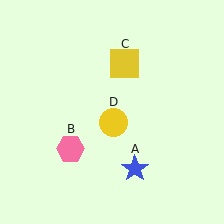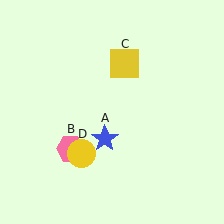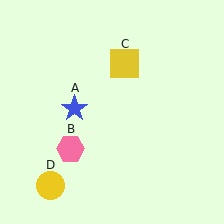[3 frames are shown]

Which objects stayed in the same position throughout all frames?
Pink hexagon (object B) and yellow square (object C) remained stationary.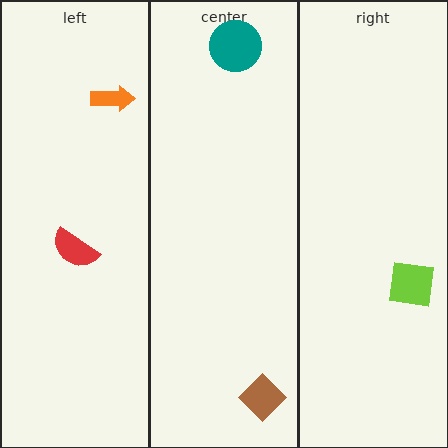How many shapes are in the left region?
2.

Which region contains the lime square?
The right region.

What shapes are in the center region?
The teal circle, the brown diamond.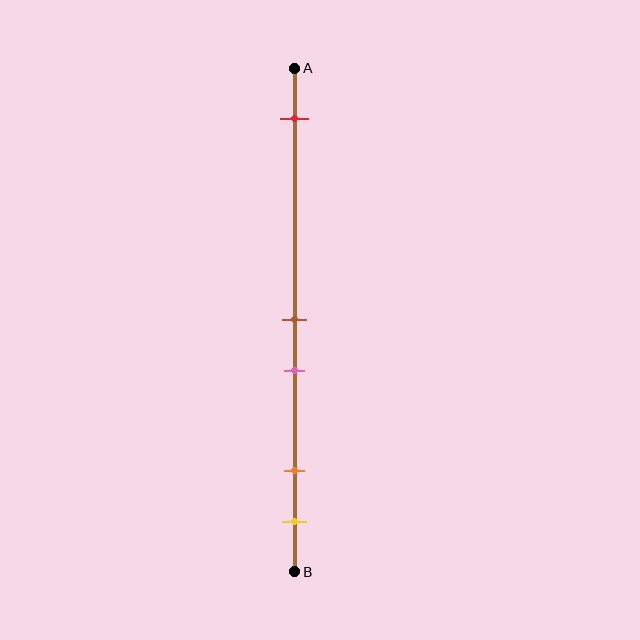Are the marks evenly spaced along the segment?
No, the marks are not evenly spaced.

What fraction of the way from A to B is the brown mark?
The brown mark is approximately 50% (0.5) of the way from A to B.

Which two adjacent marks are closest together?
The brown and pink marks are the closest adjacent pair.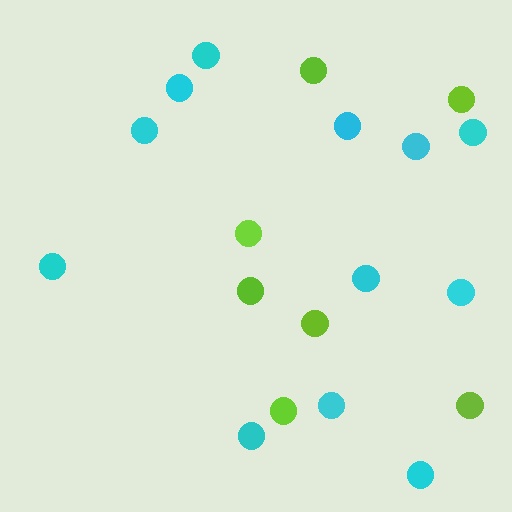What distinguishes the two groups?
There are 2 groups: one group of cyan circles (12) and one group of lime circles (7).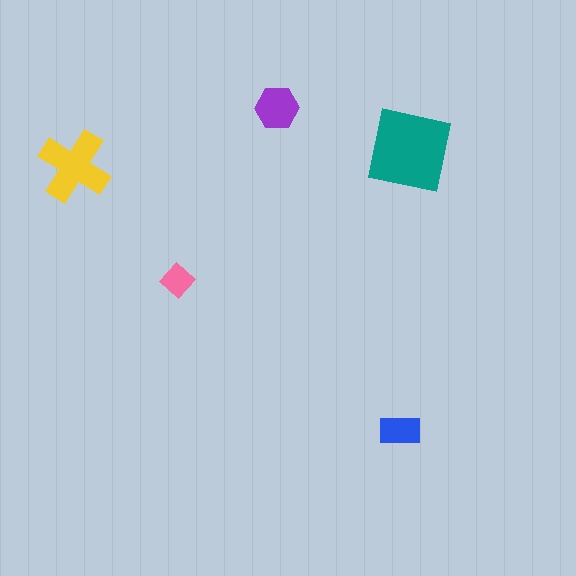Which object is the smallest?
The pink diamond.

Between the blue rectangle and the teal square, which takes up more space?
The teal square.